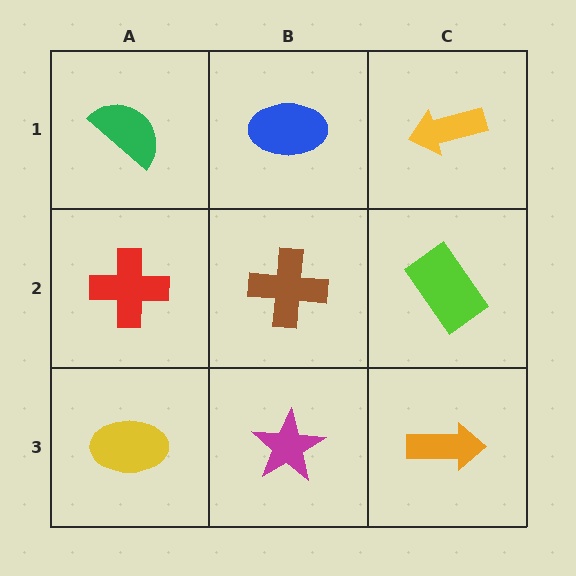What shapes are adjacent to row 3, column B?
A brown cross (row 2, column B), a yellow ellipse (row 3, column A), an orange arrow (row 3, column C).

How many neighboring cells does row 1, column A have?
2.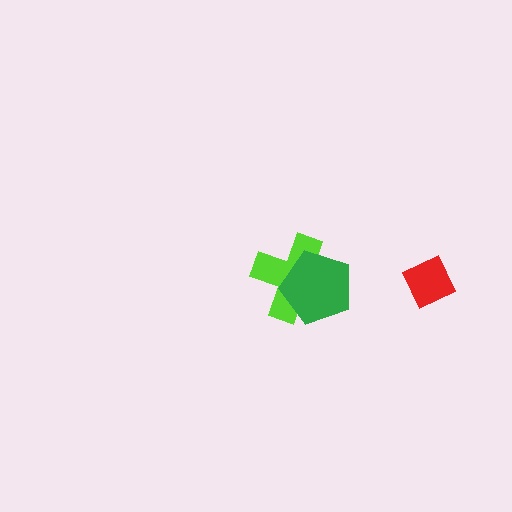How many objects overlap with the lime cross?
1 object overlaps with the lime cross.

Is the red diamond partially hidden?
No, no other shape covers it.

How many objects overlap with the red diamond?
0 objects overlap with the red diamond.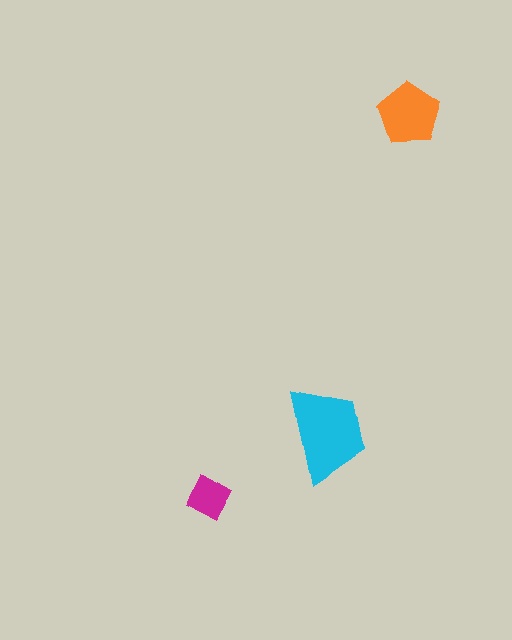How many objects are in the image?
There are 3 objects in the image.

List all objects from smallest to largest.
The magenta square, the orange pentagon, the cyan trapezoid.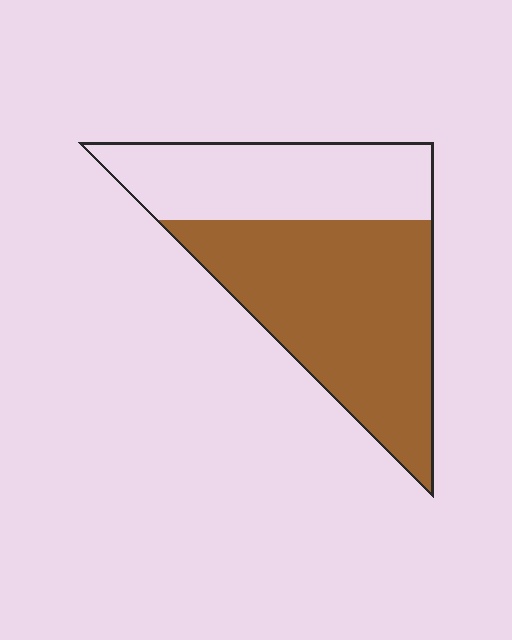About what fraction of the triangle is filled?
About three fifths (3/5).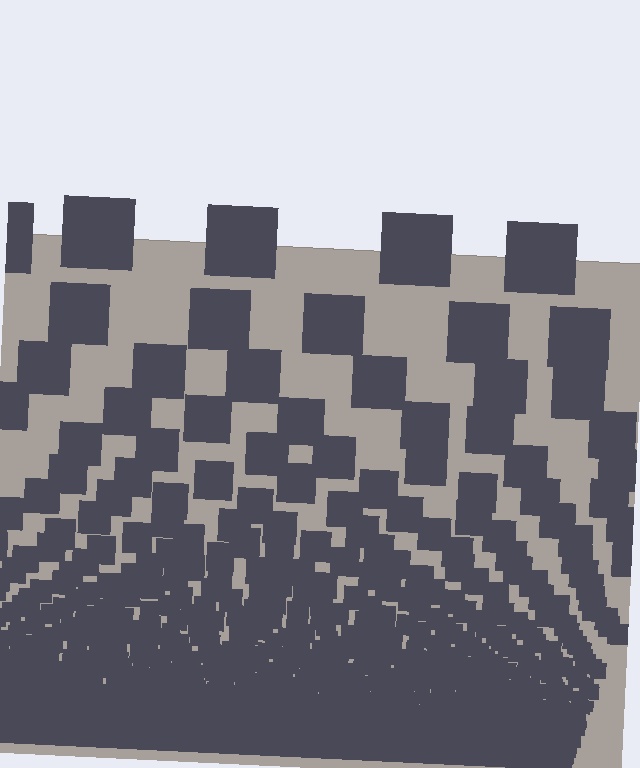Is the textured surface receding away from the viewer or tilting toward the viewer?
The surface appears to tilt toward the viewer. Texture elements get larger and sparser toward the top.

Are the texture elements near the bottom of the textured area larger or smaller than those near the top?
Smaller. The gradient is inverted — elements near the bottom are smaller and denser.